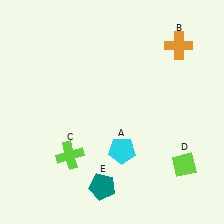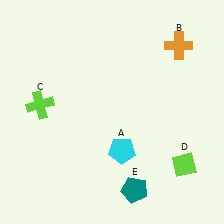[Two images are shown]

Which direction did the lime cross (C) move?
The lime cross (C) moved up.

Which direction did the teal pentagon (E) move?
The teal pentagon (E) moved right.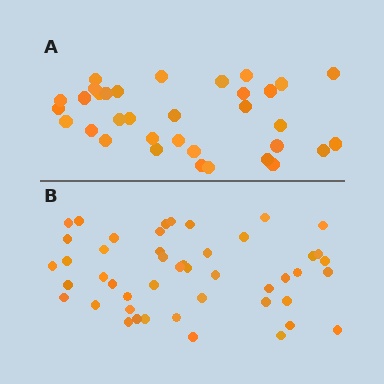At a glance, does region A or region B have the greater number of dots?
Region B (the bottom region) has more dots.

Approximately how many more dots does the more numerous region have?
Region B has approximately 15 more dots than region A.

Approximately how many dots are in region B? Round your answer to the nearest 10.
About 50 dots. (The exact count is 47, which rounds to 50.)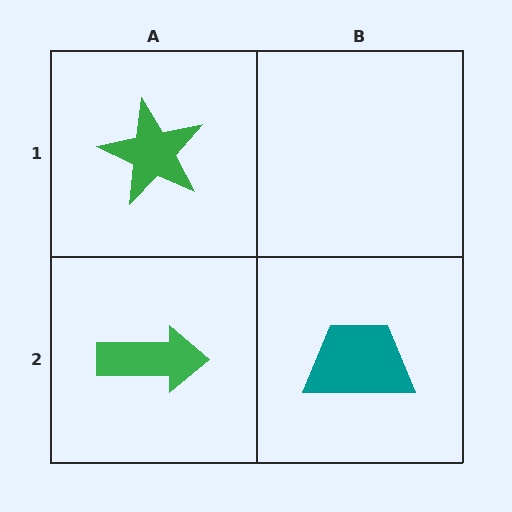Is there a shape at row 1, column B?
No, that cell is empty.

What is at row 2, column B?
A teal trapezoid.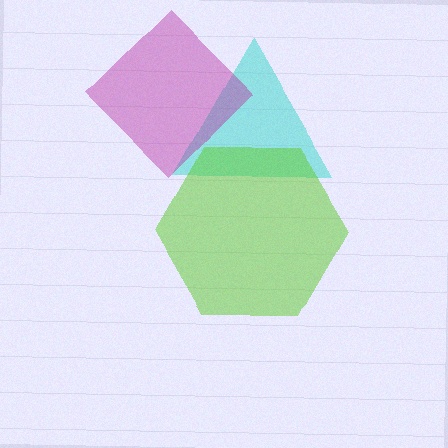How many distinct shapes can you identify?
There are 3 distinct shapes: a cyan triangle, a magenta diamond, a lime hexagon.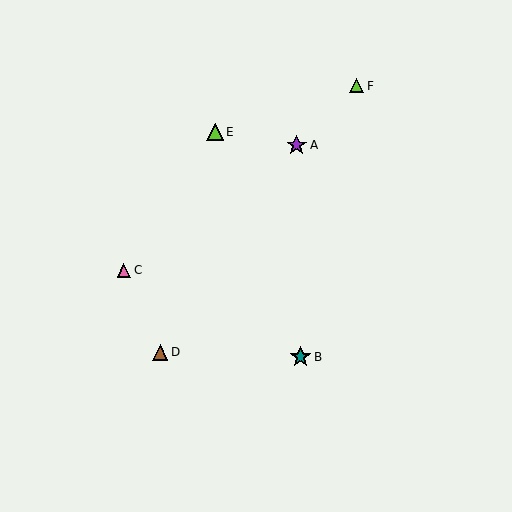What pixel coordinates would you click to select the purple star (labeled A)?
Click at (297, 145) to select the purple star A.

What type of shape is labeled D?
Shape D is a brown triangle.